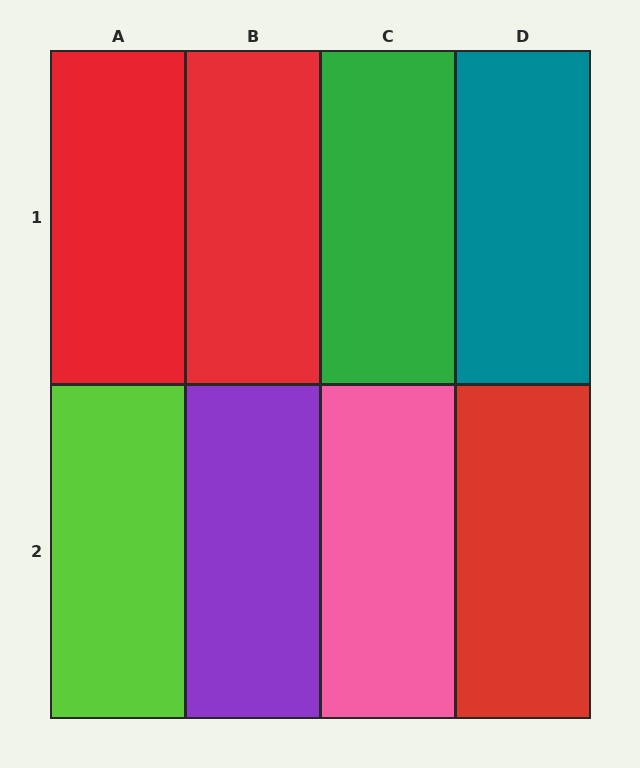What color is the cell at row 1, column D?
Teal.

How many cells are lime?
1 cell is lime.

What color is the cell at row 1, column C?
Green.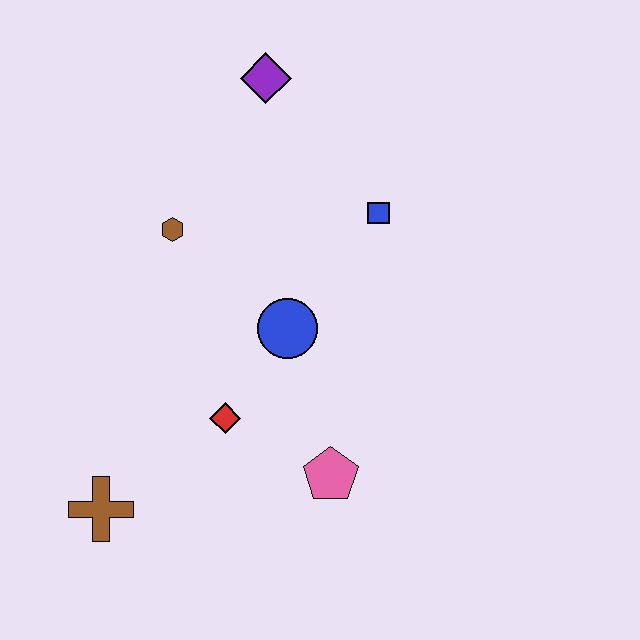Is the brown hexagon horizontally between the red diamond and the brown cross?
Yes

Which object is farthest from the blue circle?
The brown cross is farthest from the blue circle.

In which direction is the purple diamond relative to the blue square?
The purple diamond is above the blue square.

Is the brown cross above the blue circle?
No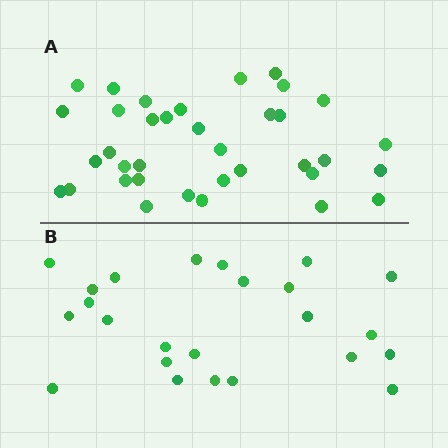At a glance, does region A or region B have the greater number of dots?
Region A (the top region) has more dots.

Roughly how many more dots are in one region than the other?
Region A has roughly 12 or so more dots than region B.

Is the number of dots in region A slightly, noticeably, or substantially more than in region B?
Region A has substantially more. The ratio is roughly 1.5 to 1.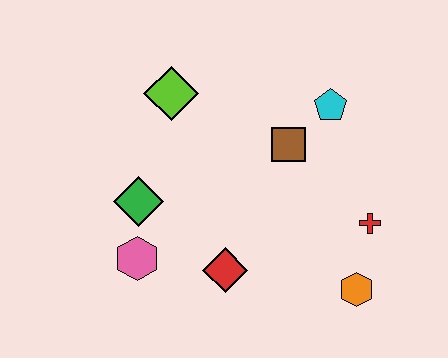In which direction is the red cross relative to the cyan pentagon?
The red cross is below the cyan pentagon.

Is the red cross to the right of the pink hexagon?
Yes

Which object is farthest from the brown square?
The pink hexagon is farthest from the brown square.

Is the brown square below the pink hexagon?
No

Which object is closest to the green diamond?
The pink hexagon is closest to the green diamond.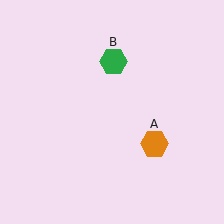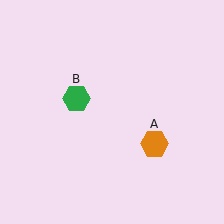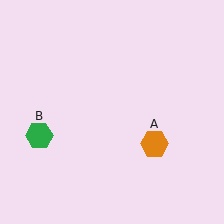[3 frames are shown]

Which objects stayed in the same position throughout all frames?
Orange hexagon (object A) remained stationary.